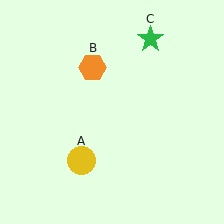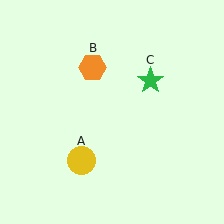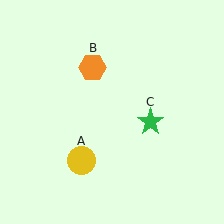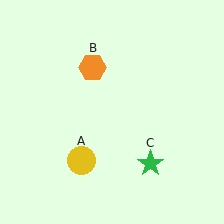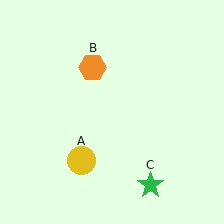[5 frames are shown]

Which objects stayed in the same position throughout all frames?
Yellow circle (object A) and orange hexagon (object B) remained stationary.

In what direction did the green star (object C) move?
The green star (object C) moved down.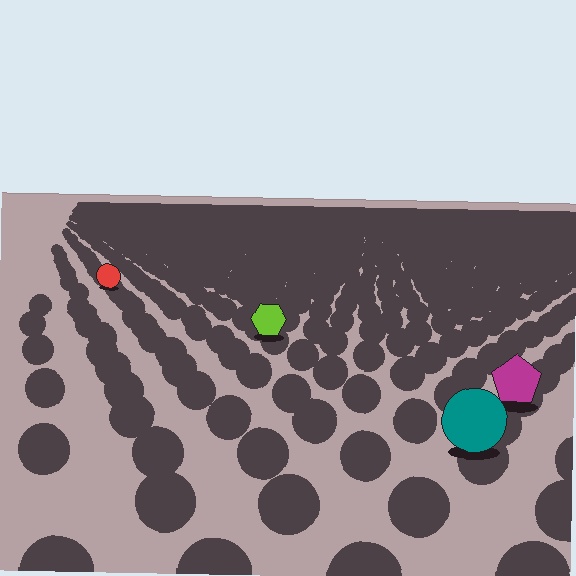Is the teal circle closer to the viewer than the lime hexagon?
Yes. The teal circle is closer — you can tell from the texture gradient: the ground texture is coarser near it.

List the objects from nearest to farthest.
From nearest to farthest: the teal circle, the magenta pentagon, the lime hexagon, the red circle.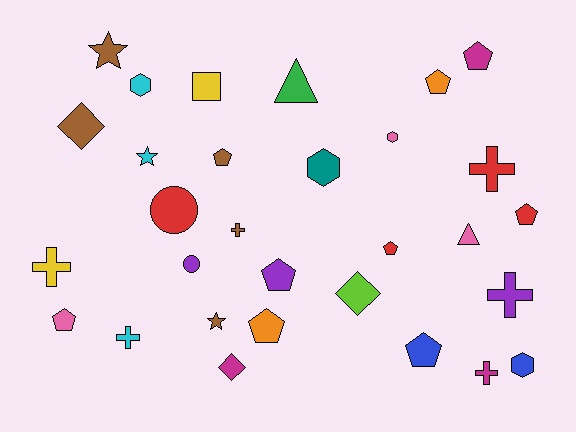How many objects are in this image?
There are 30 objects.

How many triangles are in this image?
There are 2 triangles.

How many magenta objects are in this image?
There are 3 magenta objects.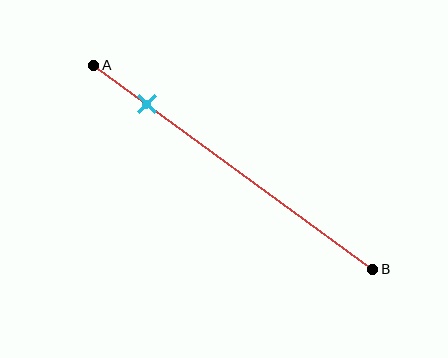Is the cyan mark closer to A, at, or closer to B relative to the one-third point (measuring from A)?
The cyan mark is closer to point A than the one-third point of segment AB.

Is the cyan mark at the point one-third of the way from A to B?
No, the mark is at about 20% from A, not at the 33% one-third point.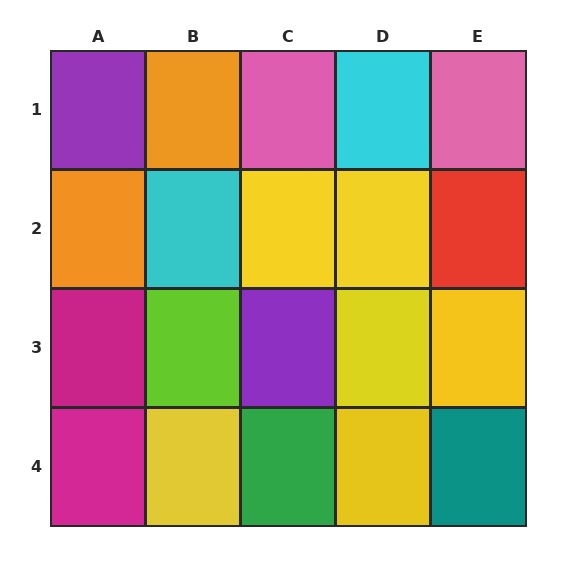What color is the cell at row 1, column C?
Pink.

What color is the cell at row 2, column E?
Red.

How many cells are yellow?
6 cells are yellow.